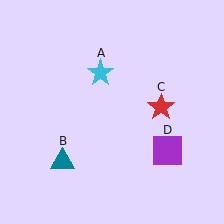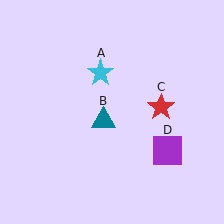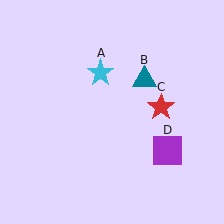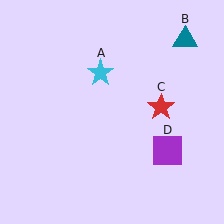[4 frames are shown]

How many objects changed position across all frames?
1 object changed position: teal triangle (object B).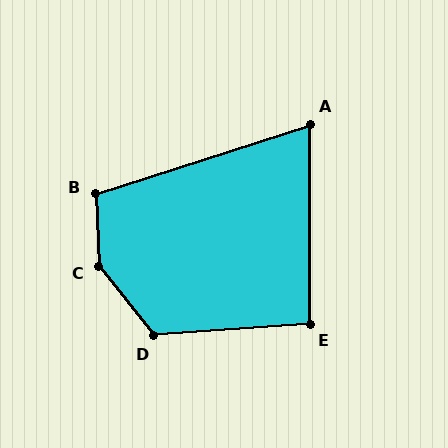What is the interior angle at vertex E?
Approximately 94 degrees (approximately right).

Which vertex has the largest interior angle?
C, at approximately 144 degrees.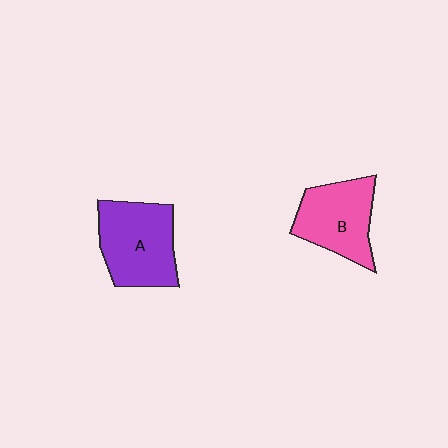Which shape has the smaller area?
Shape B (pink).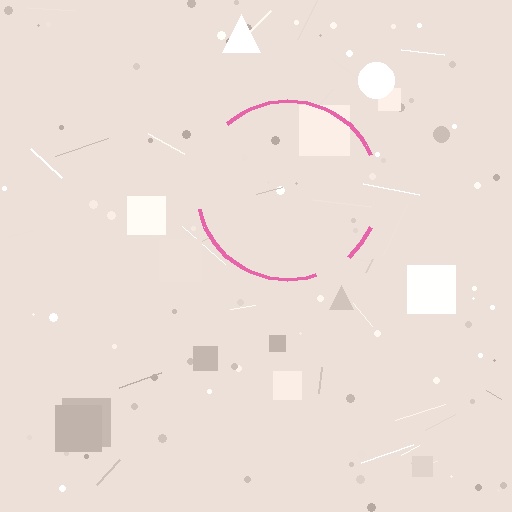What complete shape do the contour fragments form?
The contour fragments form a circle.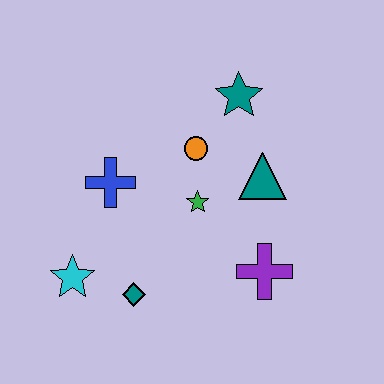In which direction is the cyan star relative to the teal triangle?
The cyan star is to the left of the teal triangle.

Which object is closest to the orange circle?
The green star is closest to the orange circle.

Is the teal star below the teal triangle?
No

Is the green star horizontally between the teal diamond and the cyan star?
No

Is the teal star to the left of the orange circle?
No